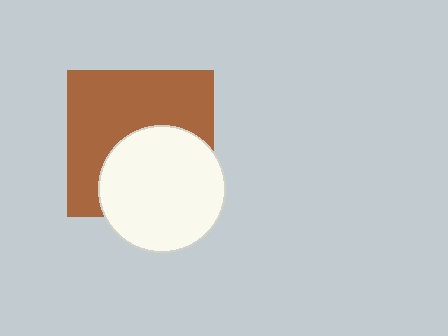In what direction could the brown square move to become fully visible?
The brown square could move up. That would shift it out from behind the white circle entirely.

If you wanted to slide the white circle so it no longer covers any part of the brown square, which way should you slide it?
Slide it down — that is the most direct way to separate the two shapes.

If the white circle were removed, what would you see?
You would see the complete brown square.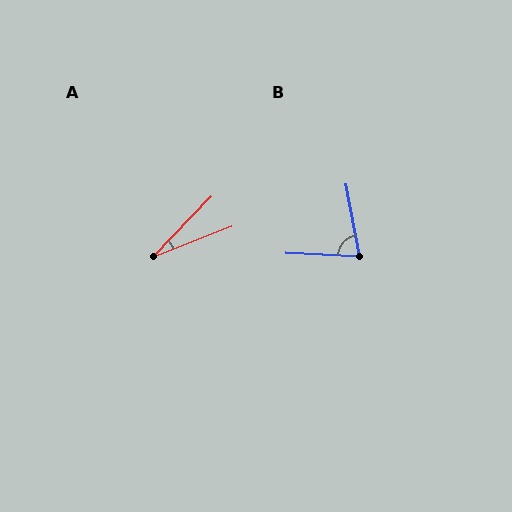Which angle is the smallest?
A, at approximately 25 degrees.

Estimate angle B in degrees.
Approximately 77 degrees.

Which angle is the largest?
B, at approximately 77 degrees.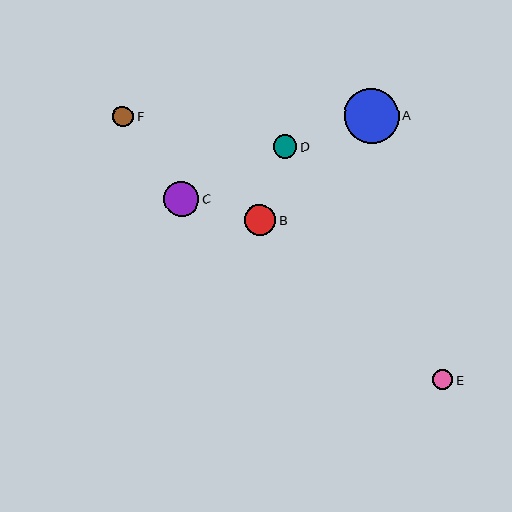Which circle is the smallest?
Circle E is the smallest with a size of approximately 20 pixels.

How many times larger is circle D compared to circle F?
Circle D is approximately 1.1 times the size of circle F.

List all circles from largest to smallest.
From largest to smallest: A, C, B, D, F, E.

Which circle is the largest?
Circle A is the largest with a size of approximately 55 pixels.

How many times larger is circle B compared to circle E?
Circle B is approximately 1.6 times the size of circle E.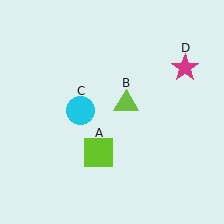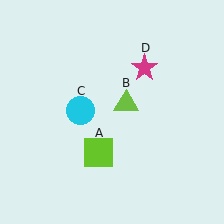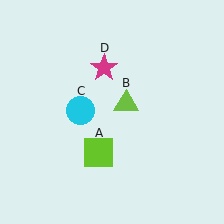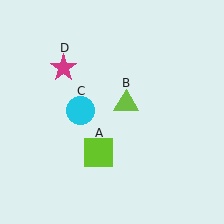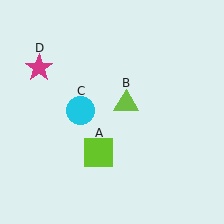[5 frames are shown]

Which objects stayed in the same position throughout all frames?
Lime square (object A) and lime triangle (object B) and cyan circle (object C) remained stationary.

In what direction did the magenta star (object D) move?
The magenta star (object D) moved left.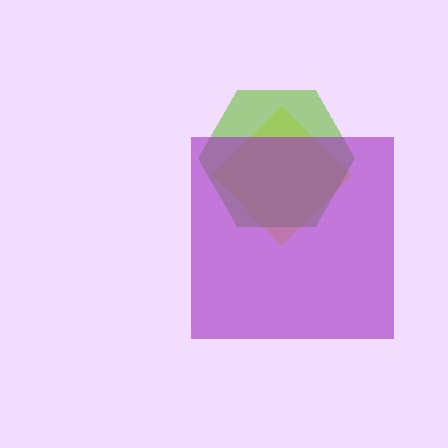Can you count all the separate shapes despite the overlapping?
Yes, there are 3 separate shapes.